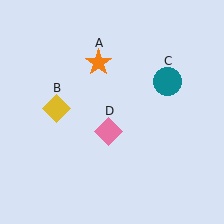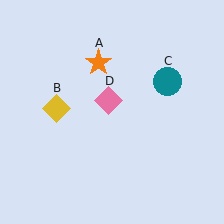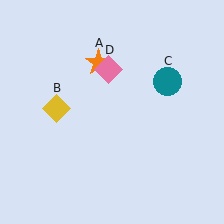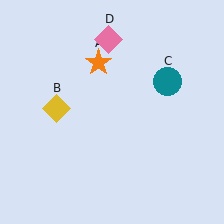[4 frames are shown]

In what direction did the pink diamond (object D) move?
The pink diamond (object D) moved up.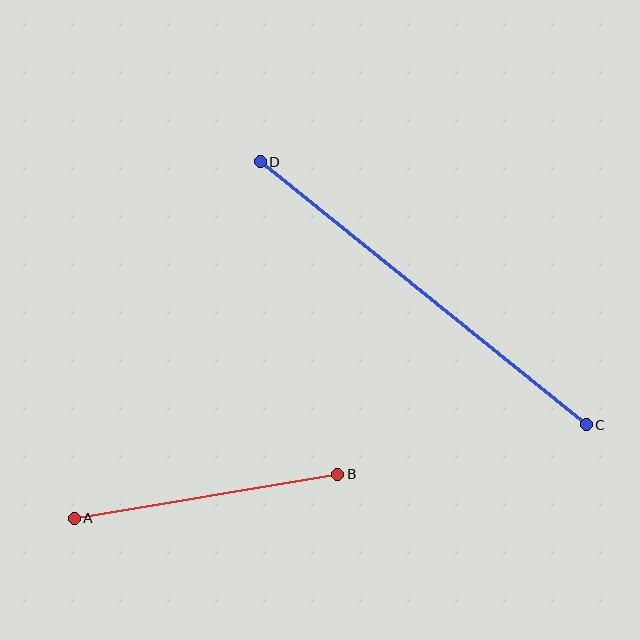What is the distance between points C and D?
The distance is approximately 419 pixels.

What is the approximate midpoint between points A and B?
The midpoint is at approximately (206, 496) pixels.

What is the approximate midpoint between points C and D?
The midpoint is at approximately (423, 293) pixels.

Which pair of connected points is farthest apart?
Points C and D are farthest apart.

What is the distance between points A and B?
The distance is approximately 267 pixels.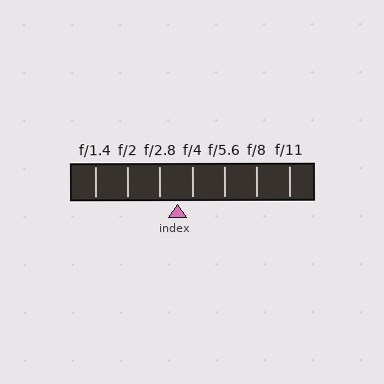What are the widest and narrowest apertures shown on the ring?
The widest aperture shown is f/1.4 and the narrowest is f/11.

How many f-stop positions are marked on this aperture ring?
There are 7 f-stop positions marked.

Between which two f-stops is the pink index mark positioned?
The index mark is between f/2.8 and f/4.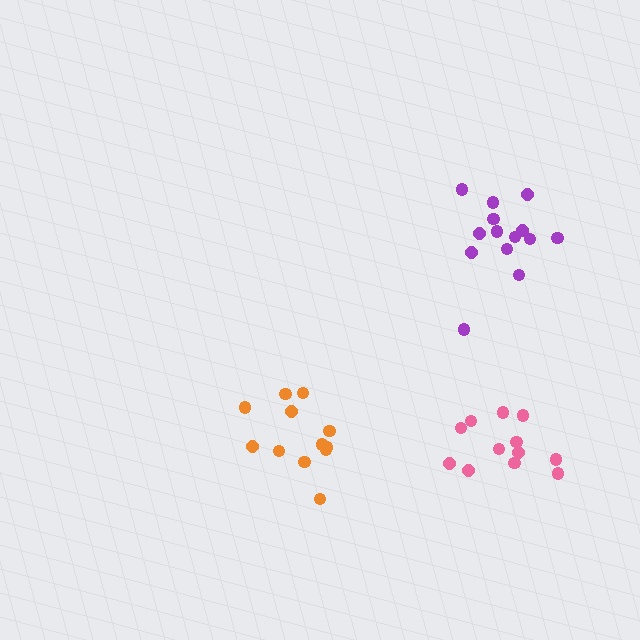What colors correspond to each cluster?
The clusters are colored: orange, pink, purple.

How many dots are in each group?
Group 1: 12 dots, Group 2: 12 dots, Group 3: 14 dots (38 total).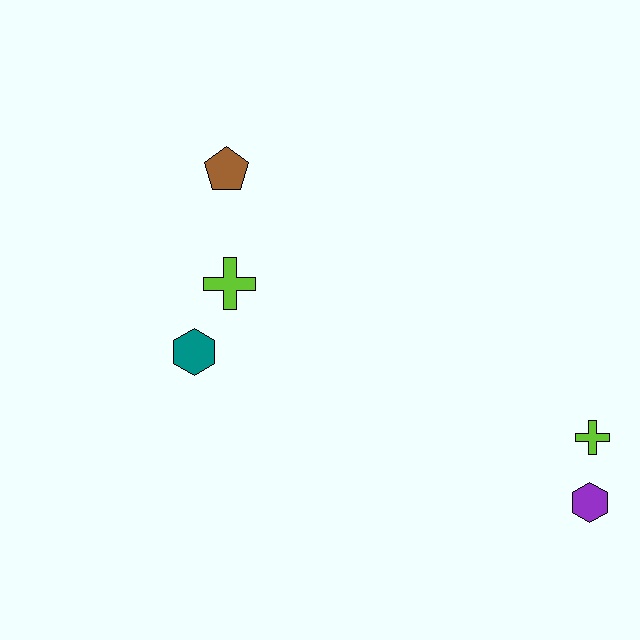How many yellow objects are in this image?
There are no yellow objects.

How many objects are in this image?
There are 5 objects.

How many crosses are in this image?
There are 2 crosses.